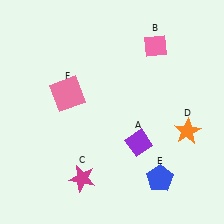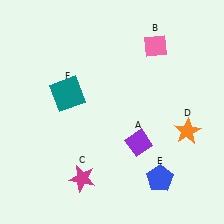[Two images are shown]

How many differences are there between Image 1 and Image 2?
There is 1 difference between the two images.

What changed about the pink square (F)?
In Image 1, F is pink. In Image 2, it changed to teal.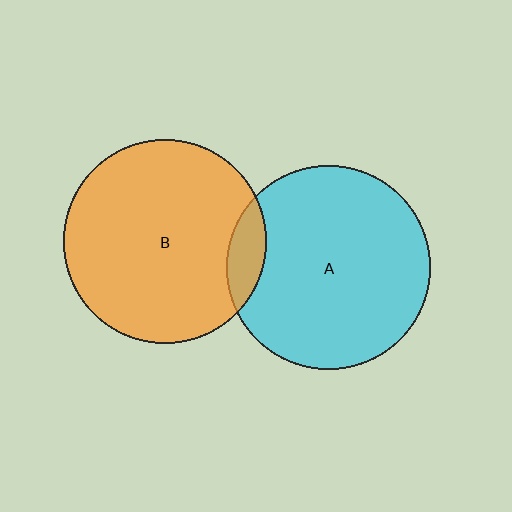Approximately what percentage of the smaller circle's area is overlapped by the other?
Approximately 10%.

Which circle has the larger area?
Circle A (cyan).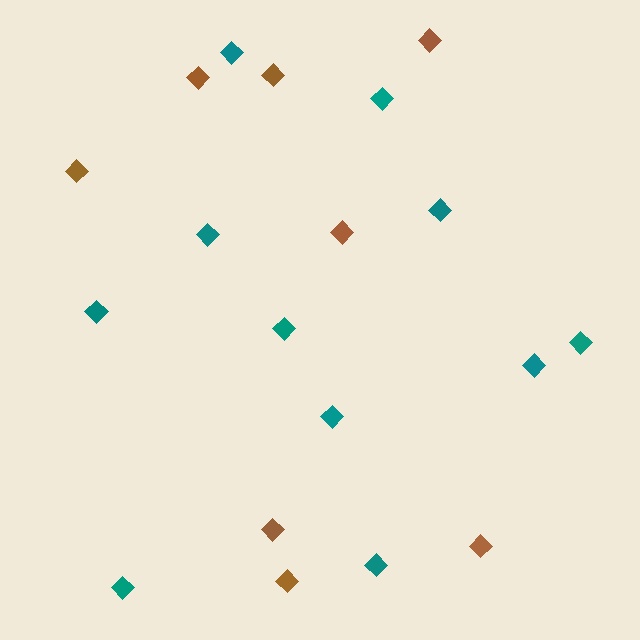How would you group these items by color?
There are 2 groups: one group of brown diamonds (8) and one group of teal diamonds (11).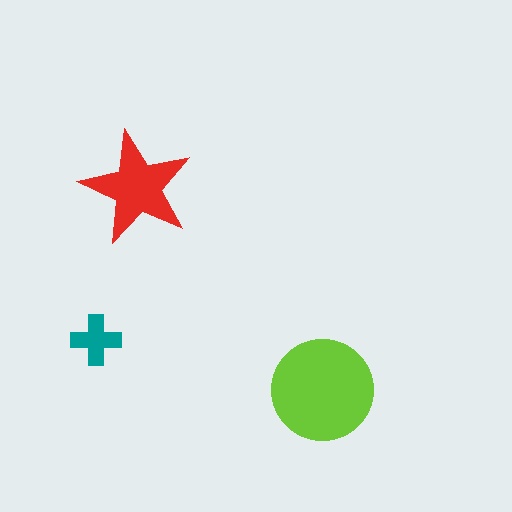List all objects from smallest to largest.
The teal cross, the red star, the lime circle.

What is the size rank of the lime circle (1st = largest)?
1st.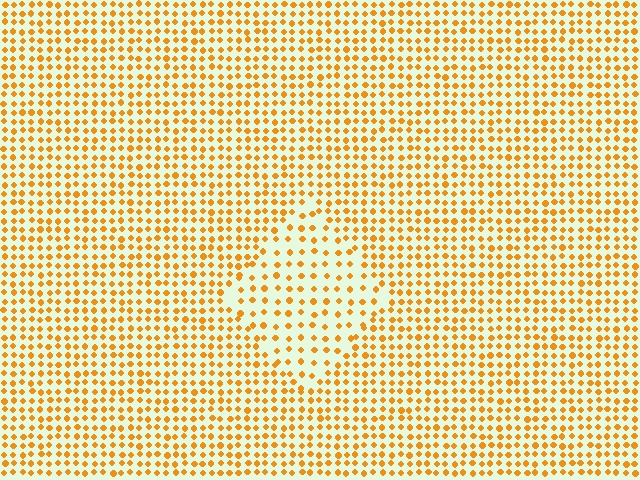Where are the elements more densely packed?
The elements are more densely packed outside the diamond boundary.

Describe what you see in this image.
The image contains small orange elements arranged at two different densities. A diamond-shaped region is visible where the elements are less densely packed than the surrounding area.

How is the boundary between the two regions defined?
The boundary is defined by a change in element density (approximately 1.9x ratio). All elements are the same color, size, and shape.